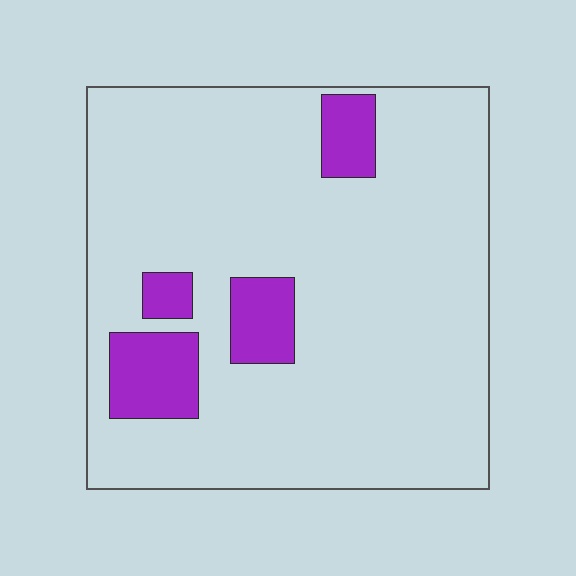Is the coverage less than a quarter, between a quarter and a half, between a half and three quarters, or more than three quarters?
Less than a quarter.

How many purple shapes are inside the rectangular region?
4.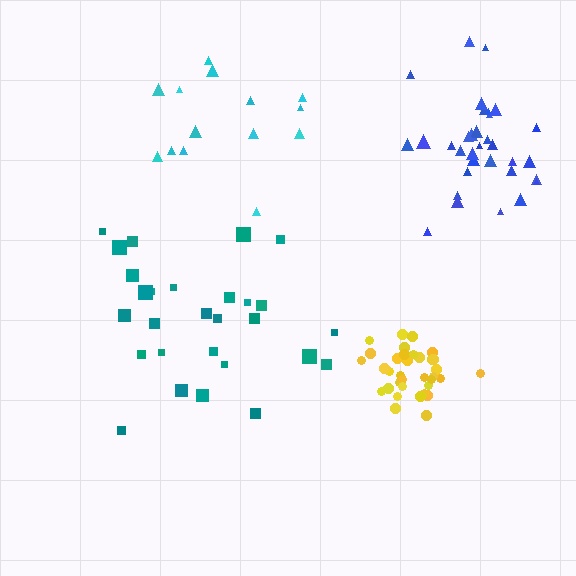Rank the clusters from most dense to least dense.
yellow, blue, teal, cyan.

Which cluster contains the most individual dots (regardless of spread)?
Yellow (35).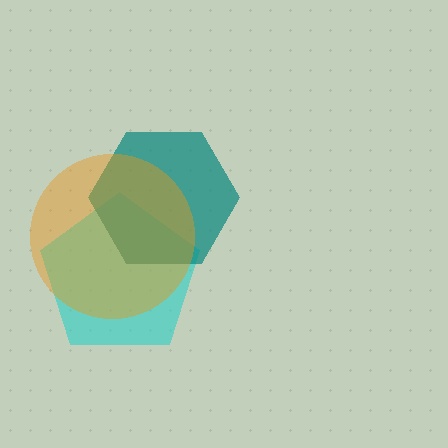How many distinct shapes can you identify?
There are 3 distinct shapes: a cyan pentagon, a teal hexagon, an orange circle.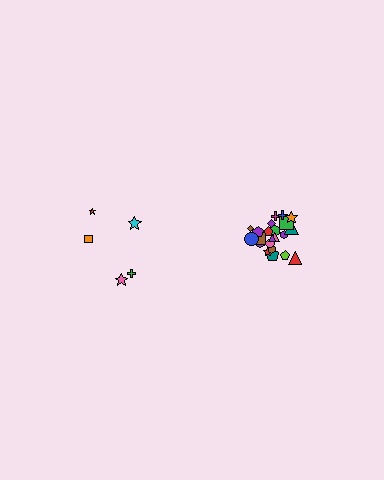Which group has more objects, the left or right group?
The right group.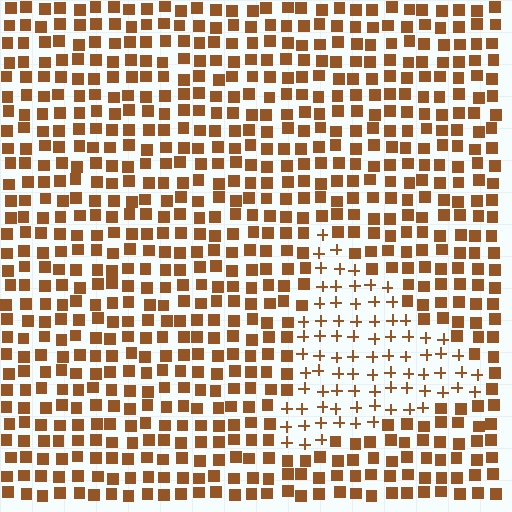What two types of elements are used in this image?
The image uses plus signs inside the triangle region and squares outside it.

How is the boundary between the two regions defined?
The boundary is defined by a change in element shape: plus signs inside vs. squares outside. All elements share the same color and spacing.